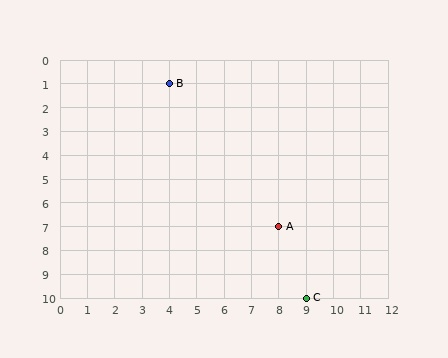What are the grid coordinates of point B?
Point B is at grid coordinates (4, 1).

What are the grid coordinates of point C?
Point C is at grid coordinates (9, 10).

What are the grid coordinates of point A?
Point A is at grid coordinates (8, 7).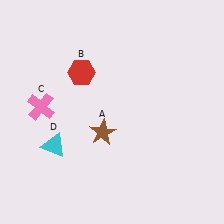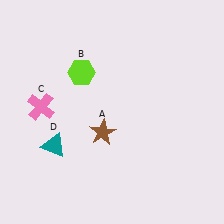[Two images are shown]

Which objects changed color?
B changed from red to lime. D changed from cyan to teal.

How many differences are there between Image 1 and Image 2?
There are 2 differences between the two images.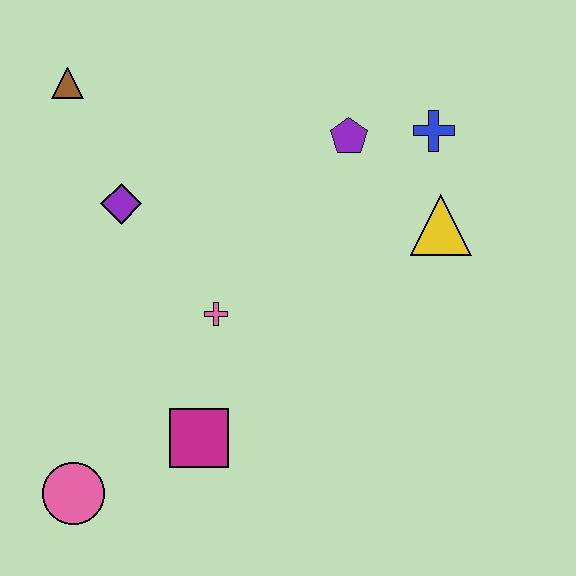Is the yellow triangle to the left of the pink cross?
No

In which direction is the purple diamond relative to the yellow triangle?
The purple diamond is to the left of the yellow triangle.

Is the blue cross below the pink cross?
No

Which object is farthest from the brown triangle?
The pink circle is farthest from the brown triangle.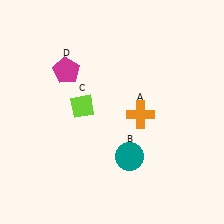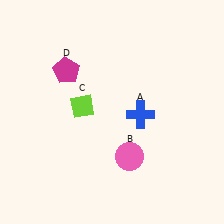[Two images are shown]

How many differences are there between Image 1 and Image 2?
There are 2 differences between the two images.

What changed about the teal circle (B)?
In Image 1, B is teal. In Image 2, it changed to pink.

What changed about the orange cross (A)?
In Image 1, A is orange. In Image 2, it changed to blue.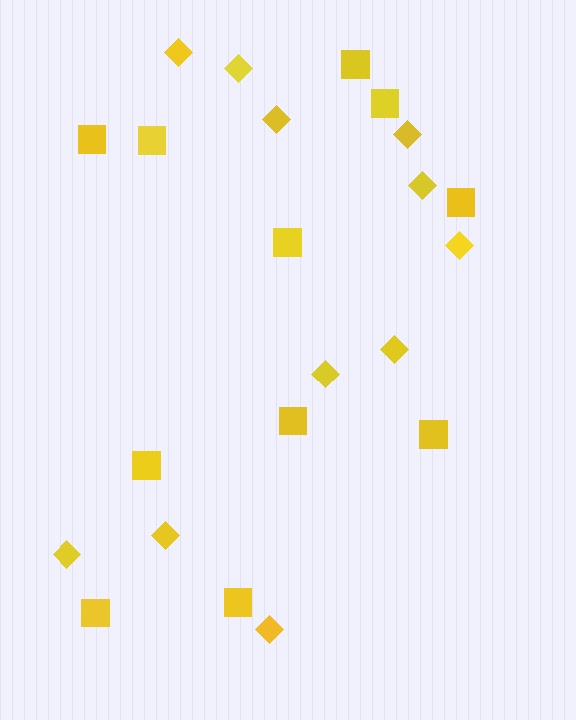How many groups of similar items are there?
There are 2 groups: one group of diamonds (11) and one group of squares (11).